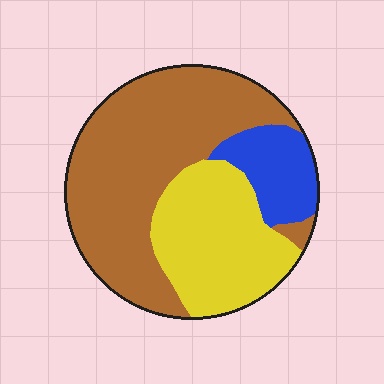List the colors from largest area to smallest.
From largest to smallest: brown, yellow, blue.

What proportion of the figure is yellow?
Yellow takes up between a sixth and a third of the figure.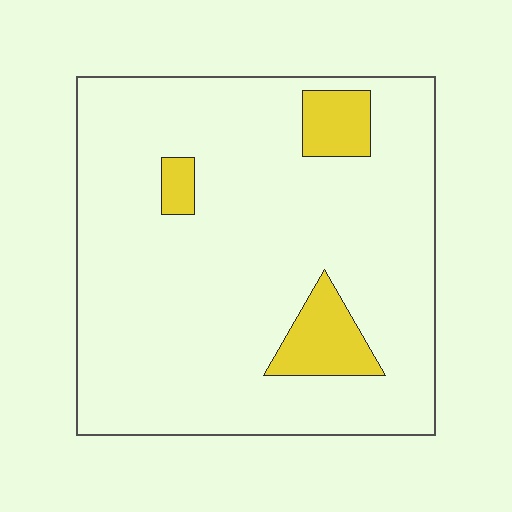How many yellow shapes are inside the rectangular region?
3.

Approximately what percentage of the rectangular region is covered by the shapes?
Approximately 10%.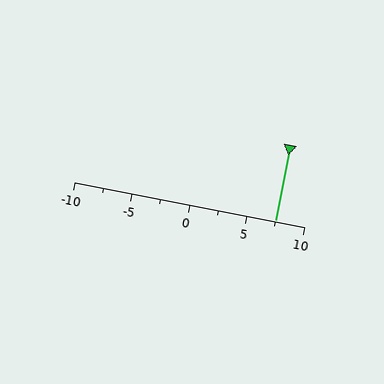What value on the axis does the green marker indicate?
The marker indicates approximately 7.5.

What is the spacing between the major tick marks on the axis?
The major ticks are spaced 5 apart.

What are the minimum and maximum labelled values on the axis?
The axis runs from -10 to 10.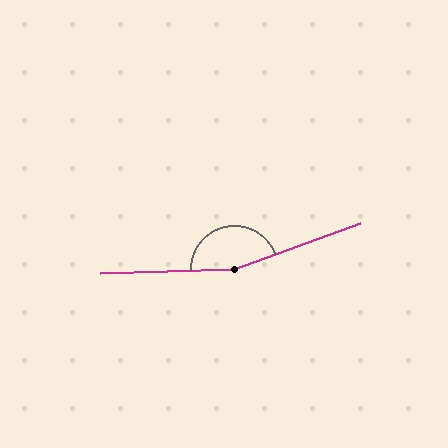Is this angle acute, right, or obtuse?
It is obtuse.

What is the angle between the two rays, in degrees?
Approximately 161 degrees.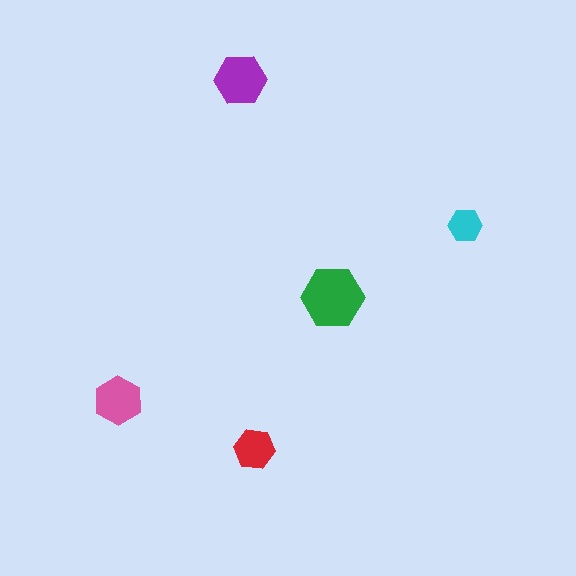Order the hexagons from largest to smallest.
the green one, the purple one, the pink one, the red one, the cyan one.